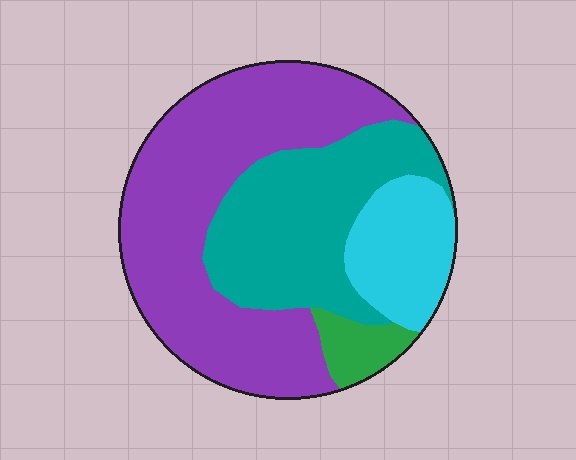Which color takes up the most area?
Purple, at roughly 50%.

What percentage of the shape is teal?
Teal takes up about one third (1/3) of the shape.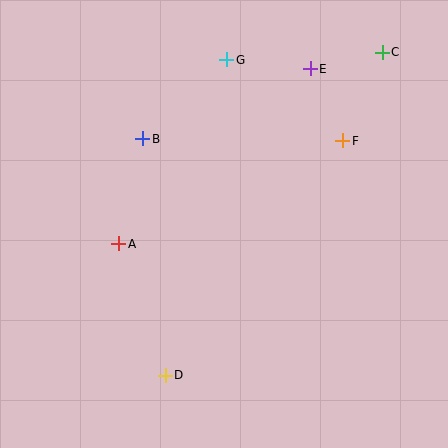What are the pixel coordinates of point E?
Point E is at (310, 69).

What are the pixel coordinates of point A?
Point A is at (119, 244).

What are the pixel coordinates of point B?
Point B is at (143, 139).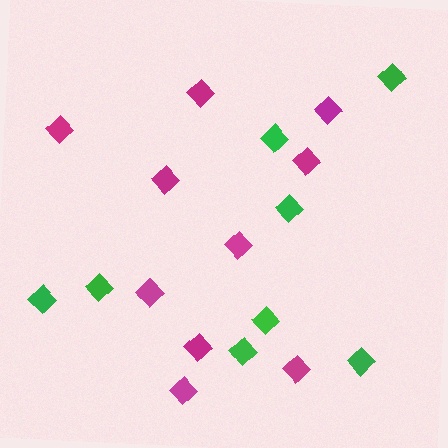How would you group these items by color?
There are 2 groups: one group of magenta diamonds (10) and one group of green diamonds (8).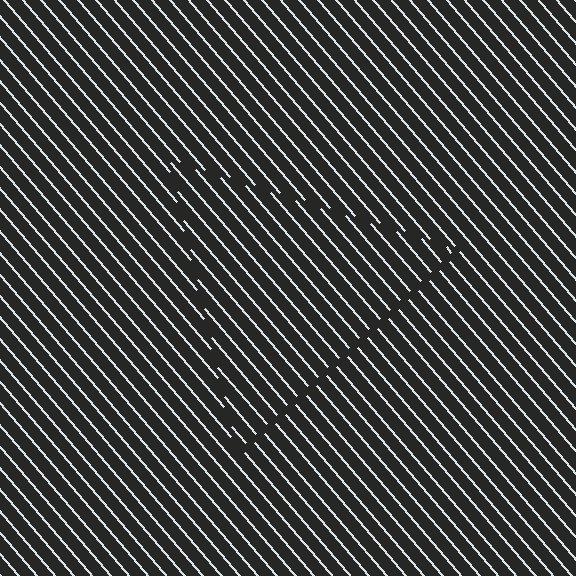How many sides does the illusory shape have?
3 sides — the line-ends trace a triangle.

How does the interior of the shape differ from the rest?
The interior of the shape contains the same grating, shifted by half a period — the contour is defined by the phase discontinuity where line-ends from the inner and outer gratings abut.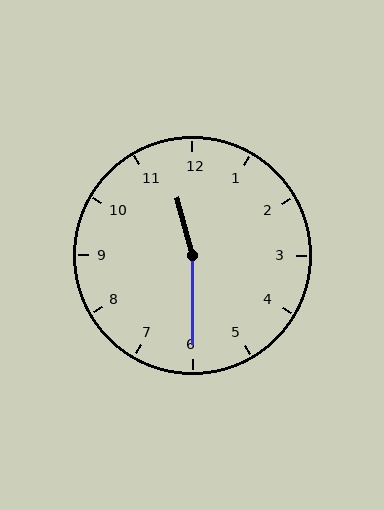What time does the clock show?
11:30.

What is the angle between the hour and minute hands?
Approximately 165 degrees.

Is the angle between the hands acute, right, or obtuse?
It is obtuse.